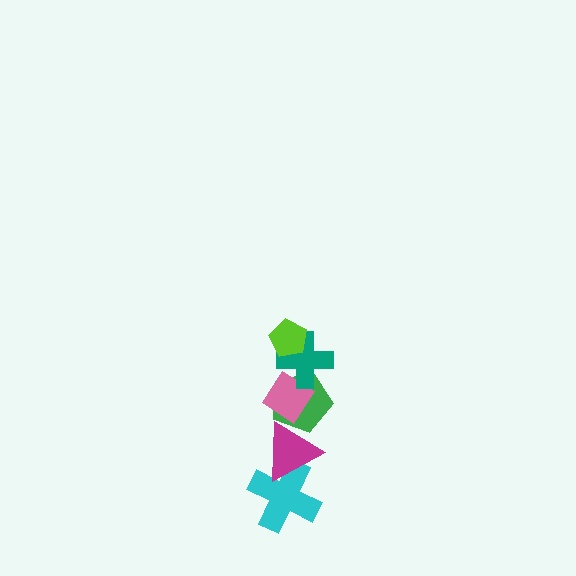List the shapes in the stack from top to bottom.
From top to bottom: the lime pentagon, the teal cross, the pink diamond, the green pentagon, the magenta triangle, the cyan cross.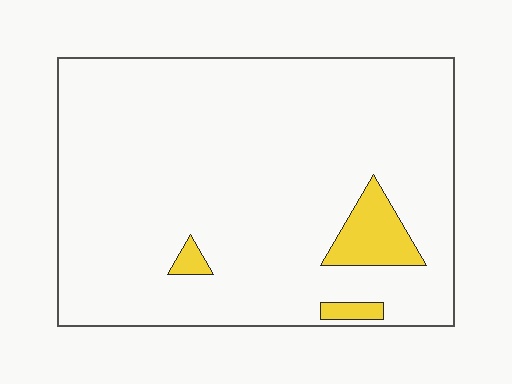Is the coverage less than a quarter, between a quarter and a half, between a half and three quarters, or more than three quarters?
Less than a quarter.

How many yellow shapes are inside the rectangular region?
3.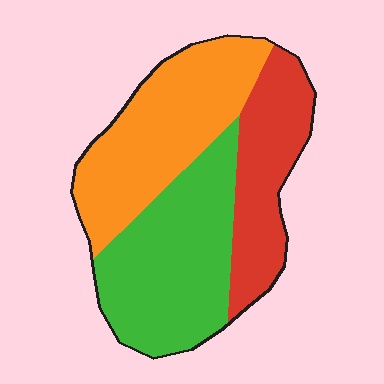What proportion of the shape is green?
Green takes up about three eighths (3/8) of the shape.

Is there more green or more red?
Green.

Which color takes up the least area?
Red, at roughly 25%.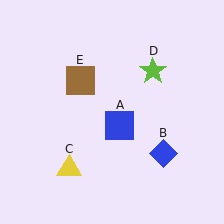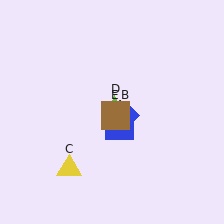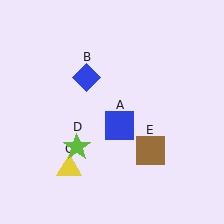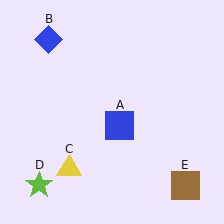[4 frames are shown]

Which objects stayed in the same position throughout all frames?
Blue square (object A) and yellow triangle (object C) remained stationary.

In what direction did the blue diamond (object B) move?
The blue diamond (object B) moved up and to the left.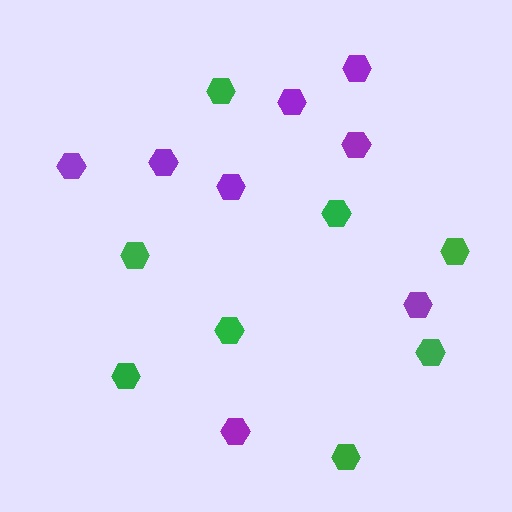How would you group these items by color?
There are 2 groups: one group of green hexagons (8) and one group of purple hexagons (8).